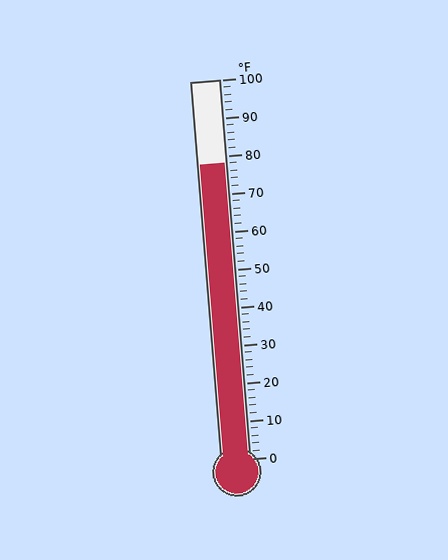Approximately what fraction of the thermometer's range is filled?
The thermometer is filled to approximately 80% of its range.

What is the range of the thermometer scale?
The thermometer scale ranges from 0°F to 100°F.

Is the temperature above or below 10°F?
The temperature is above 10°F.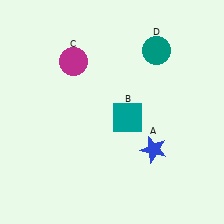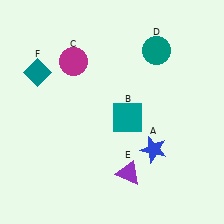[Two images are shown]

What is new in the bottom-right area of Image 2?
A purple triangle (E) was added in the bottom-right area of Image 2.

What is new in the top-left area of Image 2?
A teal diamond (F) was added in the top-left area of Image 2.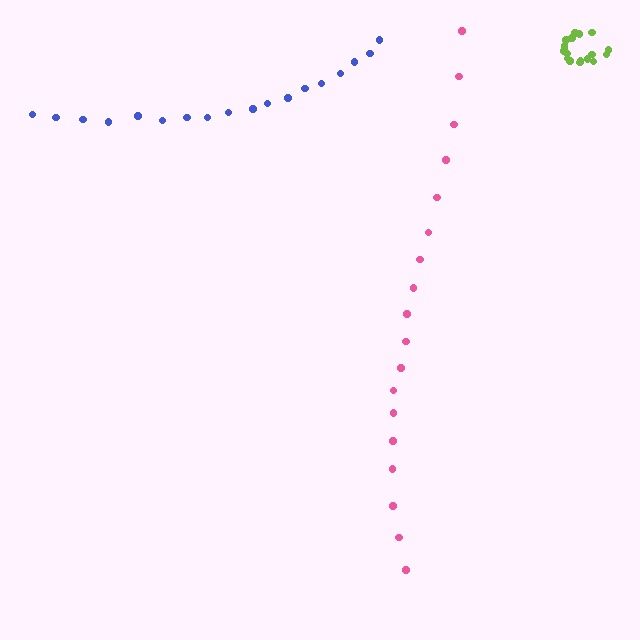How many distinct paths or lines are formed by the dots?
There are 3 distinct paths.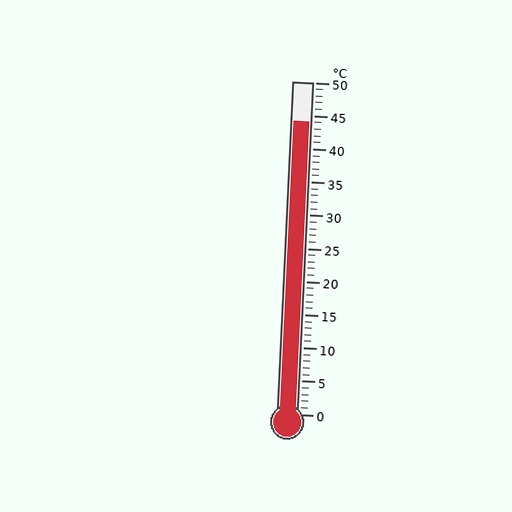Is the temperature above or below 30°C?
The temperature is above 30°C.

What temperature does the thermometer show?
The thermometer shows approximately 44°C.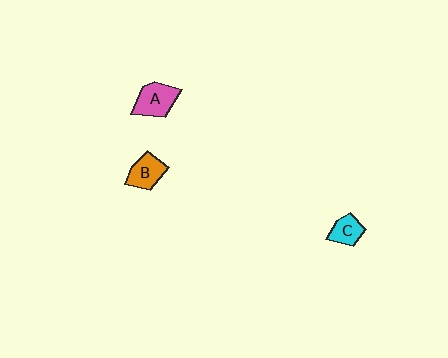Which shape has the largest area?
Shape A (pink).